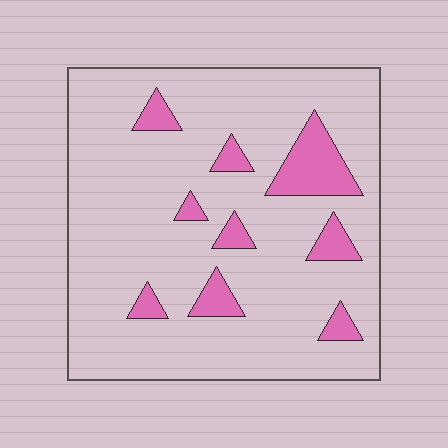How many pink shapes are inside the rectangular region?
9.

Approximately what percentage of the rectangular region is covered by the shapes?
Approximately 15%.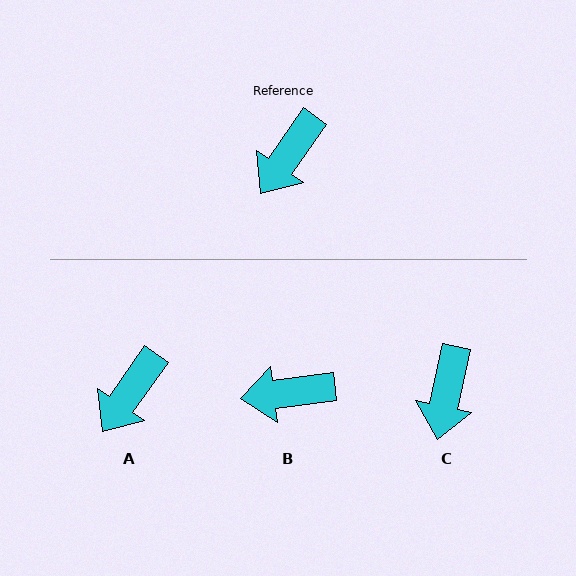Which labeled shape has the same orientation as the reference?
A.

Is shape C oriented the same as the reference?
No, it is off by about 23 degrees.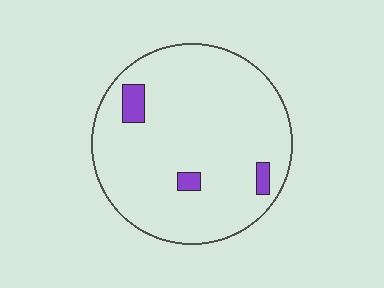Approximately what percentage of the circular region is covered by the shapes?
Approximately 5%.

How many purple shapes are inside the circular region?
3.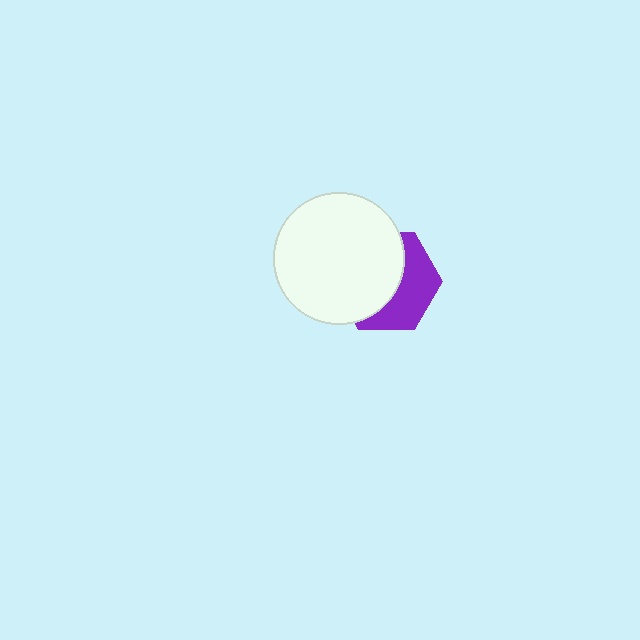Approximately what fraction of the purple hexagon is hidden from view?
Roughly 57% of the purple hexagon is hidden behind the white circle.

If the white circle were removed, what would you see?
You would see the complete purple hexagon.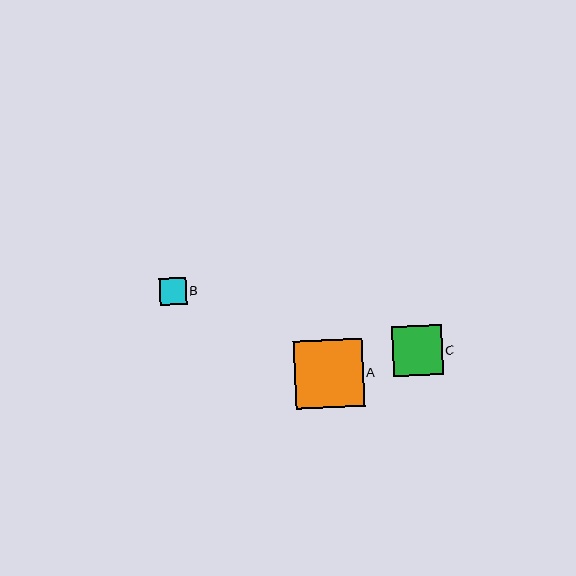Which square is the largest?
Square A is the largest with a size of approximately 68 pixels.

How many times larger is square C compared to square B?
Square C is approximately 1.9 times the size of square B.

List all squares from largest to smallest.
From largest to smallest: A, C, B.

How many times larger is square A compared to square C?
Square A is approximately 1.4 times the size of square C.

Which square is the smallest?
Square B is the smallest with a size of approximately 27 pixels.